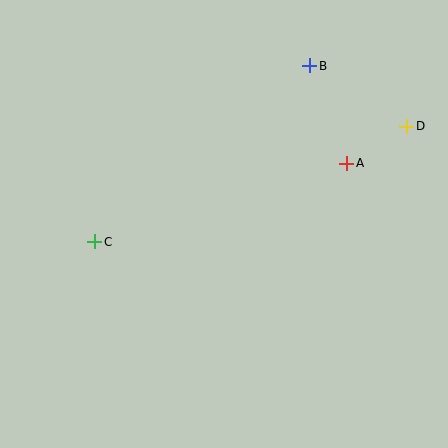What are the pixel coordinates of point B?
Point B is at (310, 66).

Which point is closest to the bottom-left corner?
Point C is closest to the bottom-left corner.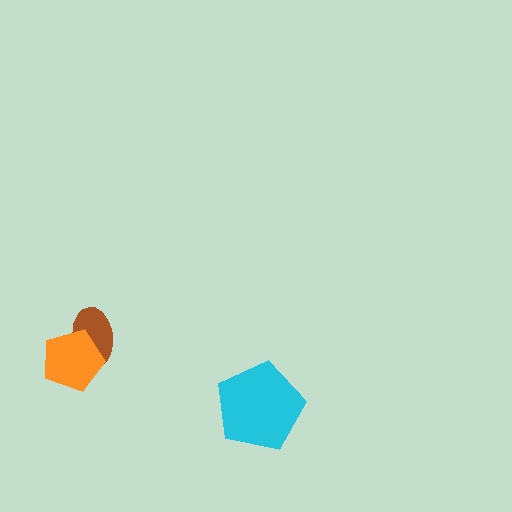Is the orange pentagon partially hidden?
No, no other shape covers it.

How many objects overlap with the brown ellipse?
1 object overlaps with the brown ellipse.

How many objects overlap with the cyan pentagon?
0 objects overlap with the cyan pentagon.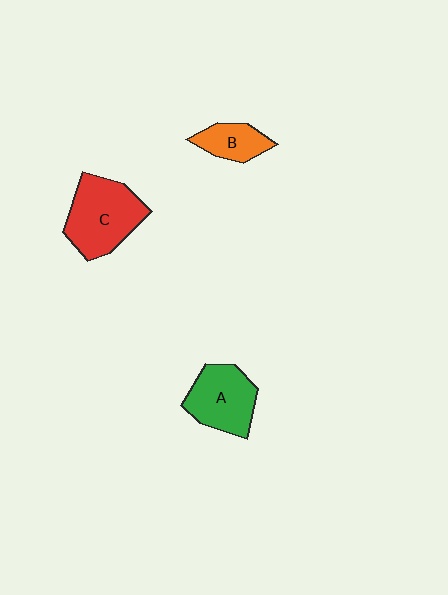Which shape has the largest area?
Shape C (red).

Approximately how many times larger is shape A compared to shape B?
Approximately 1.7 times.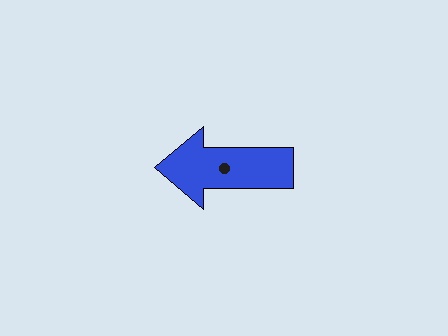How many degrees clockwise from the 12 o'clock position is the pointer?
Approximately 270 degrees.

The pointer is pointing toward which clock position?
Roughly 9 o'clock.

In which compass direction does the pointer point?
West.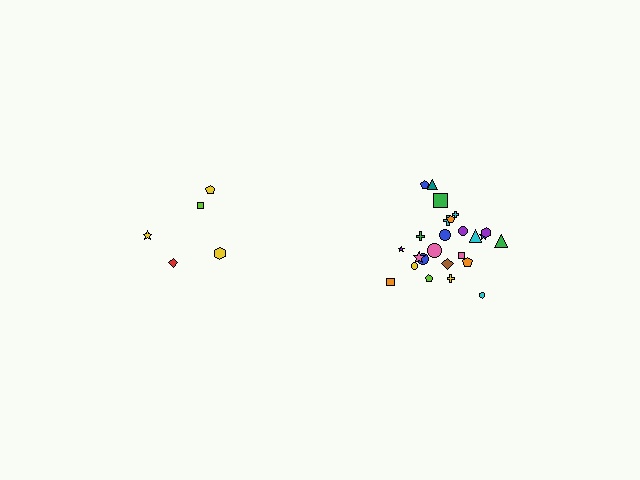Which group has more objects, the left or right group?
The right group.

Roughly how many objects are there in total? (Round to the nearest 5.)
Roughly 30 objects in total.